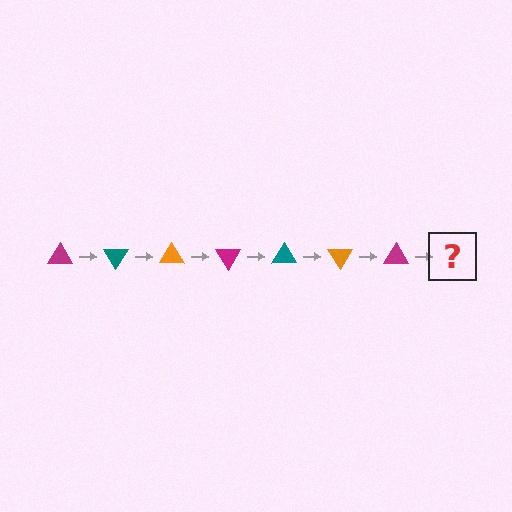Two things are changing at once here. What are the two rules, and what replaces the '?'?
The two rules are that it rotates 60 degrees each step and the color cycles through magenta, teal, and orange. The '?' should be a teal triangle, rotated 420 degrees from the start.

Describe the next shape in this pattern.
It should be a teal triangle, rotated 420 degrees from the start.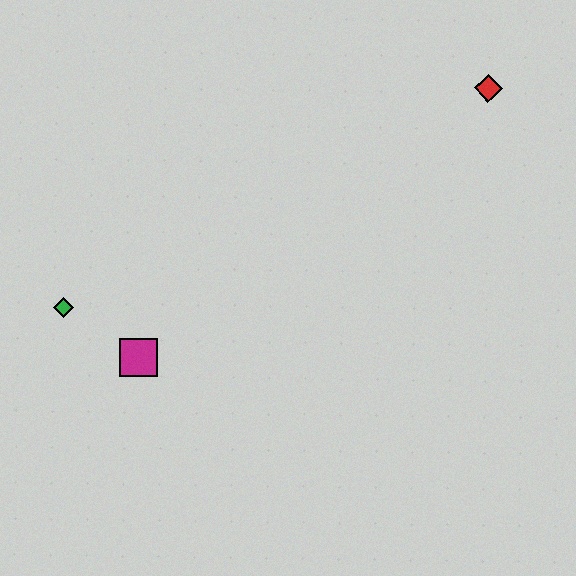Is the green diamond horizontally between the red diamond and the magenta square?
No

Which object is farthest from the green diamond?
The red diamond is farthest from the green diamond.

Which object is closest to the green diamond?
The magenta square is closest to the green diamond.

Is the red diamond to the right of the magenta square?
Yes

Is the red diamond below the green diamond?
No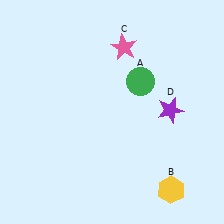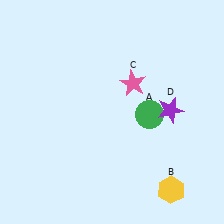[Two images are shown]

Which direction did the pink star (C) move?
The pink star (C) moved down.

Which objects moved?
The objects that moved are: the green circle (A), the pink star (C).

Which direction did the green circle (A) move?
The green circle (A) moved down.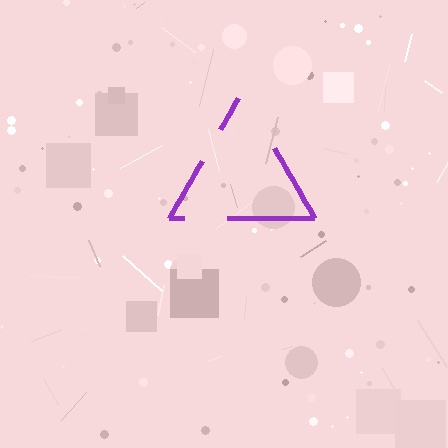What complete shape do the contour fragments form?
The contour fragments form a triangle.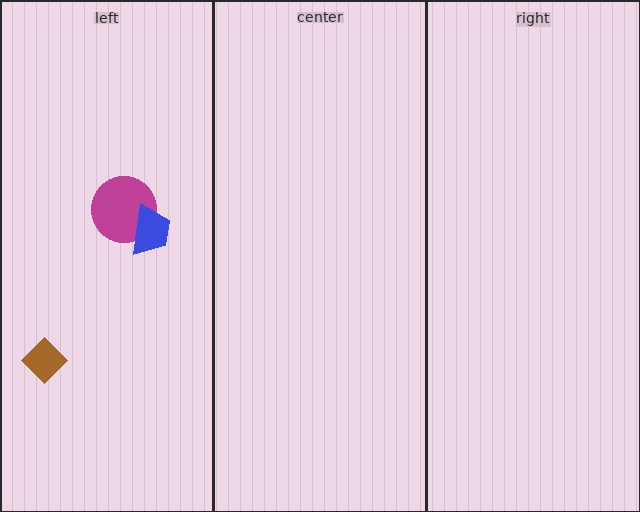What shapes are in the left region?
The magenta circle, the brown diamond, the blue trapezoid.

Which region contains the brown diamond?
The left region.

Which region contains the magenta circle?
The left region.